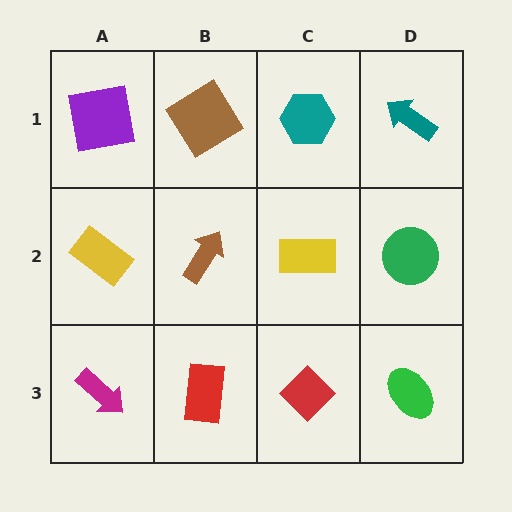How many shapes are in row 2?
4 shapes.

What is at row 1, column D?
A teal arrow.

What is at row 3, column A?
A magenta arrow.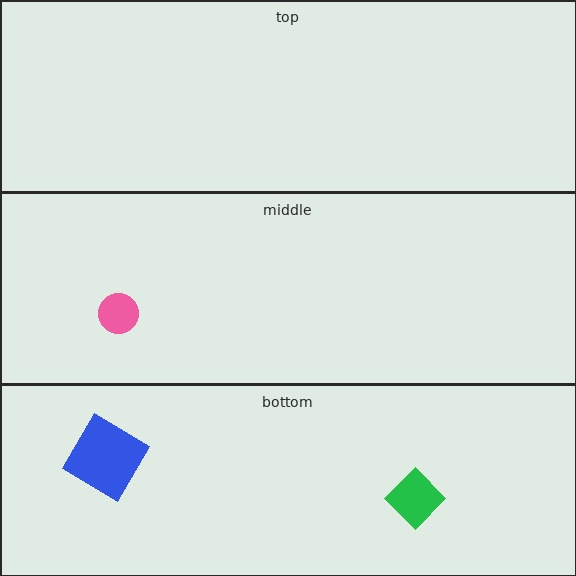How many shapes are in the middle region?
1.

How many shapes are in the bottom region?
2.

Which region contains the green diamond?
The bottom region.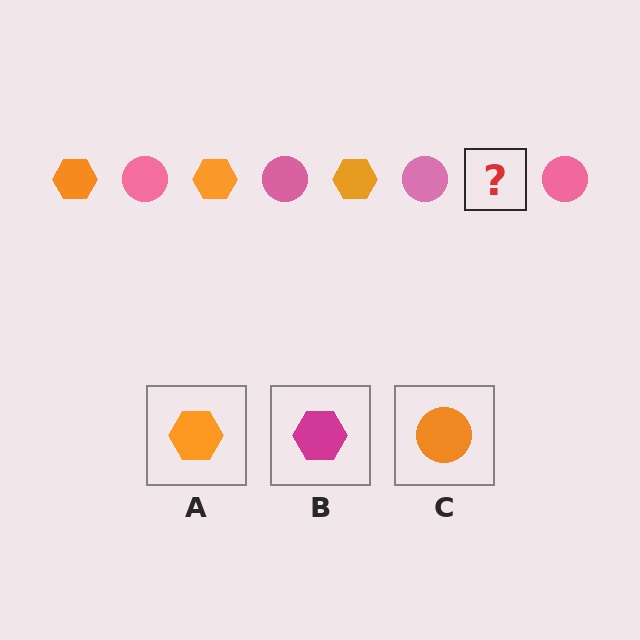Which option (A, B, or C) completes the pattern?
A.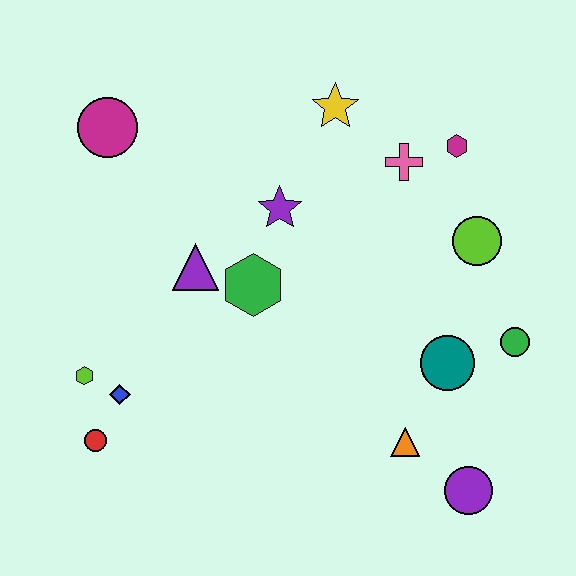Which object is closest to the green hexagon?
The purple triangle is closest to the green hexagon.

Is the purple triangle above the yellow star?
No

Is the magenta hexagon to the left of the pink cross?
No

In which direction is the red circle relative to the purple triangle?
The red circle is below the purple triangle.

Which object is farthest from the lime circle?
The red circle is farthest from the lime circle.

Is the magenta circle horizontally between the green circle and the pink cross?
No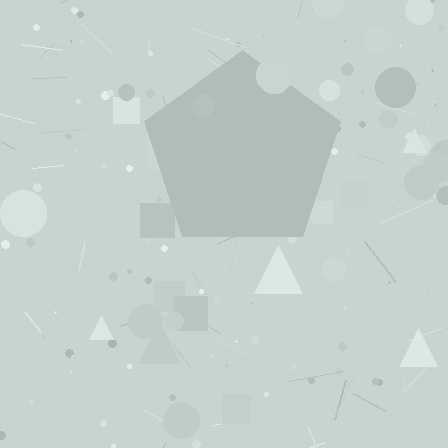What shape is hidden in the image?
A pentagon is hidden in the image.